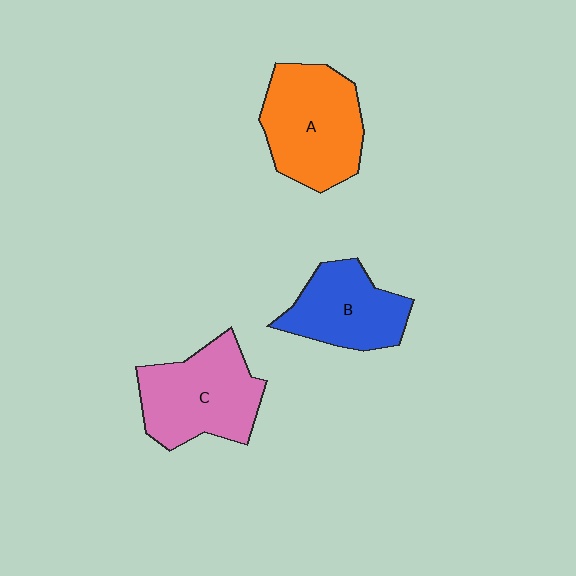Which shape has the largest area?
Shape A (orange).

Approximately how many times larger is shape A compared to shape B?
Approximately 1.3 times.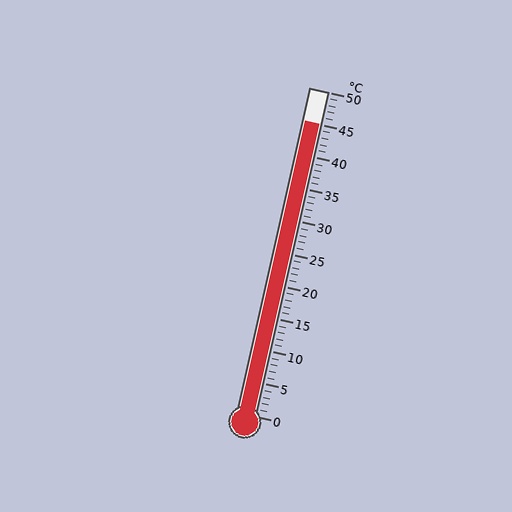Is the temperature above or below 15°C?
The temperature is above 15°C.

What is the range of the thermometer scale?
The thermometer scale ranges from 0°C to 50°C.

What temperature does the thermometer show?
The thermometer shows approximately 45°C.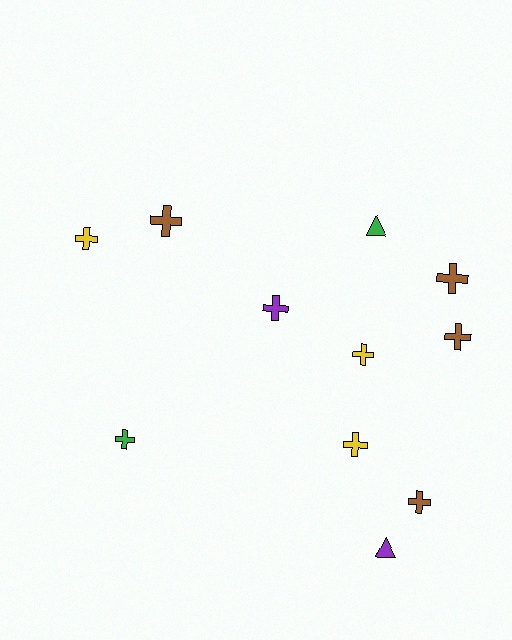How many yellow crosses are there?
There are 3 yellow crosses.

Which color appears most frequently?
Brown, with 4 objects.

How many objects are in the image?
There are 11 objects.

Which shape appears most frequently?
Cross, with 9 objects.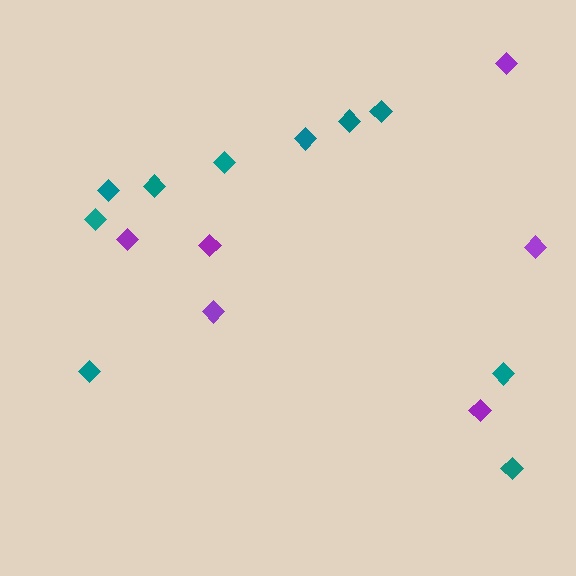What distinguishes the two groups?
There are 2 groups: one group of purple diamonds (6) and one group of teal diamonds (10).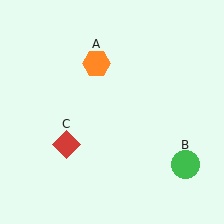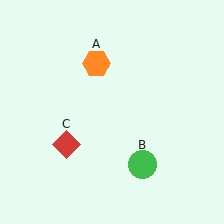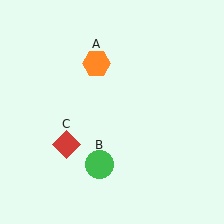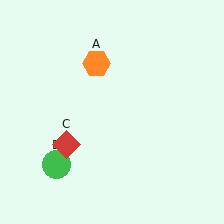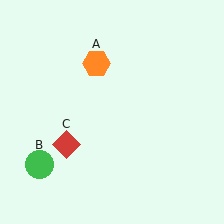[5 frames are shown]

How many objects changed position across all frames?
1 object changed position: green circle (object B).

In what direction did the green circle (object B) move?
The green circle (object B) moved left.